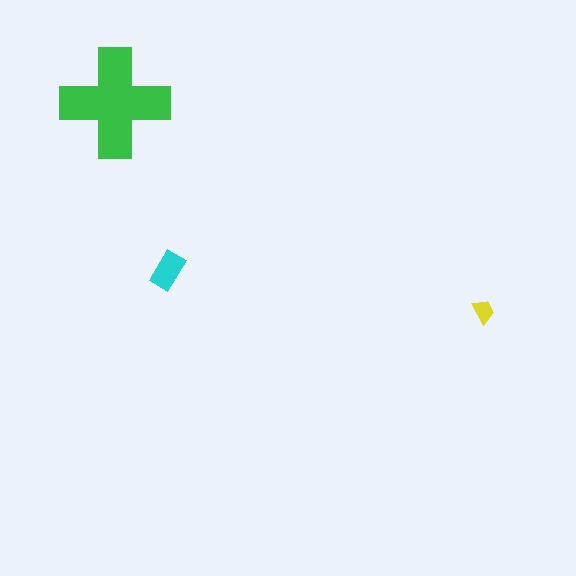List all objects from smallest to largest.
The yellow trapezoid, the cyan rectangle, the green cross.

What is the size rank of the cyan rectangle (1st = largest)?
2nd.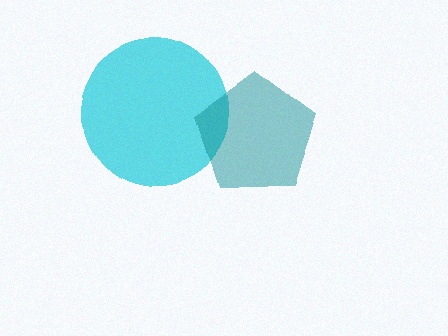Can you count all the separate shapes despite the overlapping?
Yes, there are 2 separate shapes.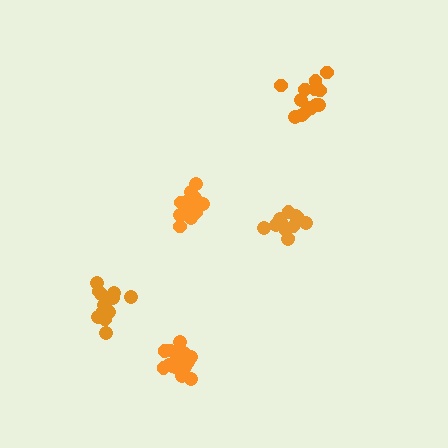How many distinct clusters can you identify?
There are 5 distinct clusters.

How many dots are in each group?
Group 1: 13 dots, Group 2: 18 dots, Group 3: 16 dots, Group 4: 14 dots, Group 5: 14 dots (75 total).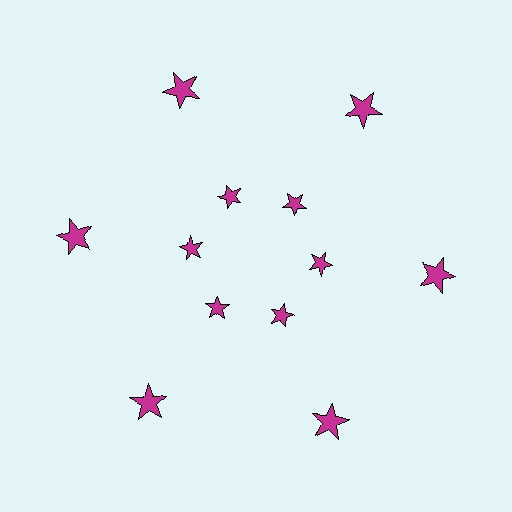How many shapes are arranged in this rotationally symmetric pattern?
There are 12 shapes, arranged in 6 groups of 2.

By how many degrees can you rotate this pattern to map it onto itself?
The pattern maps onto itself every 60 degrees of rotation.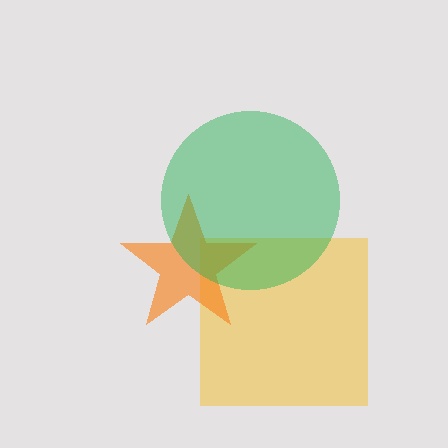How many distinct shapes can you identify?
There are 3 distinct shapes: a yellow square, an orange star, a green circle.